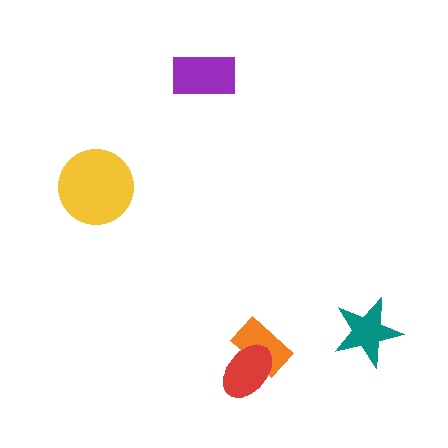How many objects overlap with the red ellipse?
1 object overlaps with the red ellipse.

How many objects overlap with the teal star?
0 objects overlap with the teal star.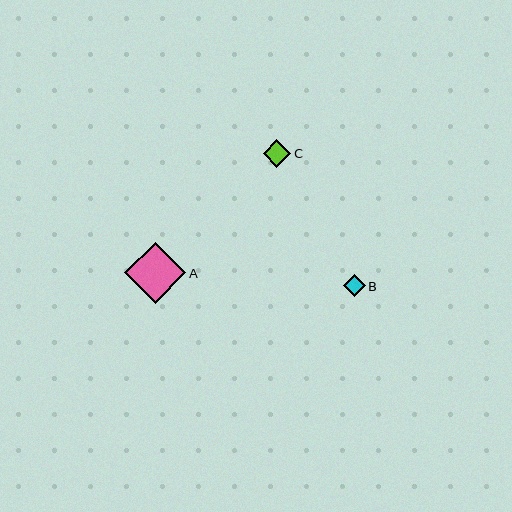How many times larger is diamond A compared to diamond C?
Diamond A is approximately 2.2 times the size of diamond C.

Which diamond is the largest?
Diamond A is the largest with a size of approximately 61 pixels.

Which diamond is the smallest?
Diamond B is the smallest with a size of approximately 22 pixels.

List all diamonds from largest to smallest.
From largest to smallest: A, C, B.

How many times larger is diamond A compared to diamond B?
Diamond A is approximately 2.8 times the size of diamond B.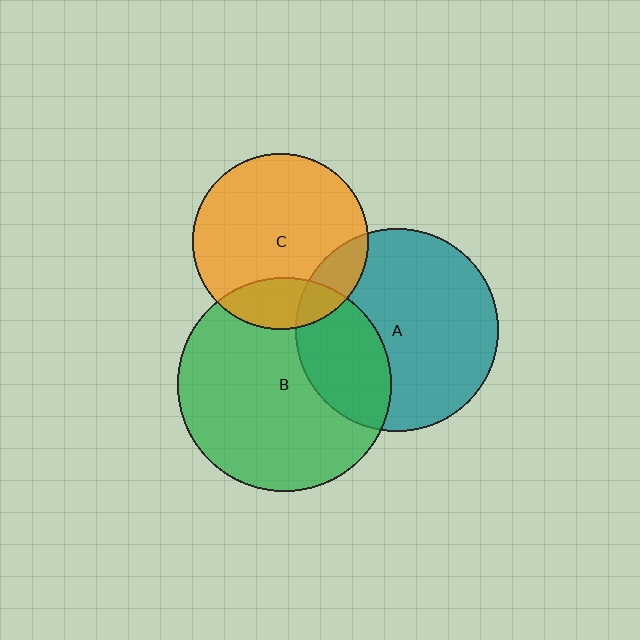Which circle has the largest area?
Circle B (green).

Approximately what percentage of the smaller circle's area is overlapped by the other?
Approximately 30%.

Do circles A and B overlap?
Yes.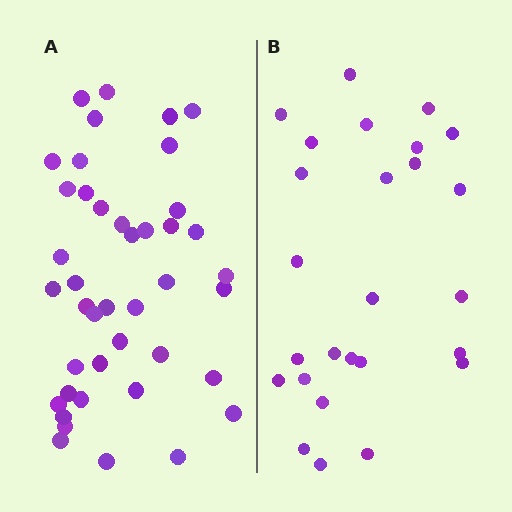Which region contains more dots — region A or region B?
Region A (the left region) has more dots.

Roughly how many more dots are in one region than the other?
Region A has approximately 15 more dots than region B.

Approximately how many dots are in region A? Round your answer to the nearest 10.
About 40 dots. (The exact count is 42, which rounds to 40.)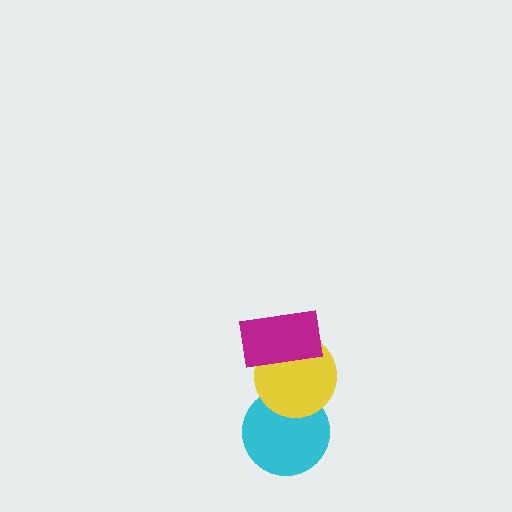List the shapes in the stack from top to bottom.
From top to bottom: the magenta rectangle, the yellow circle, the cyan circle.